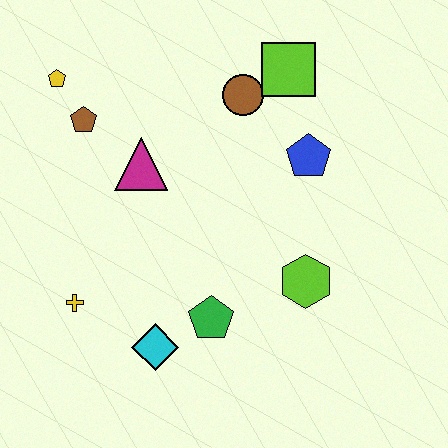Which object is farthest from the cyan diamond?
The lime square is farthest from the cyan diamond.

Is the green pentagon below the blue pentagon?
Yes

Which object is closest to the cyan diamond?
The green pentagon is closest to the cyan diamond.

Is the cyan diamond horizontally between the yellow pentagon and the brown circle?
Yes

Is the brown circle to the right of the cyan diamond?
Yes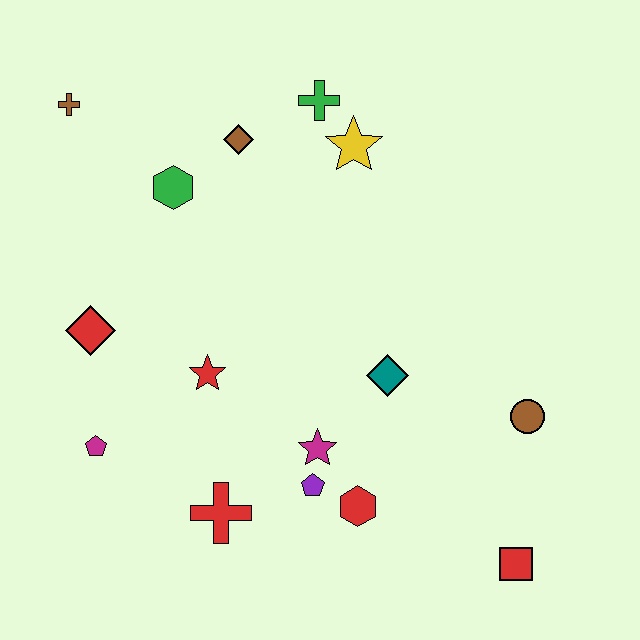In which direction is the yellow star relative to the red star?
The yellow star is above the red star.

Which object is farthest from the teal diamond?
The brown cross is farthest from the teal diamond.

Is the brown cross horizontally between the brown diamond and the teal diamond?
No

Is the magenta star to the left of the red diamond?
No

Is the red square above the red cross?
No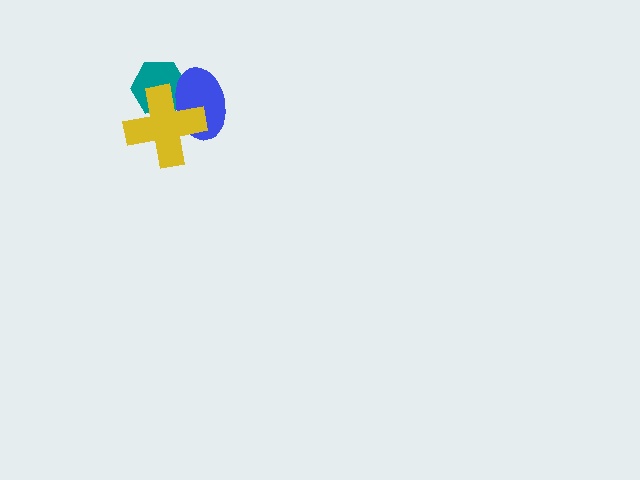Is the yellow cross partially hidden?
No, no other shape covers it.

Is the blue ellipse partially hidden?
Yes, it is partially covered by another shape.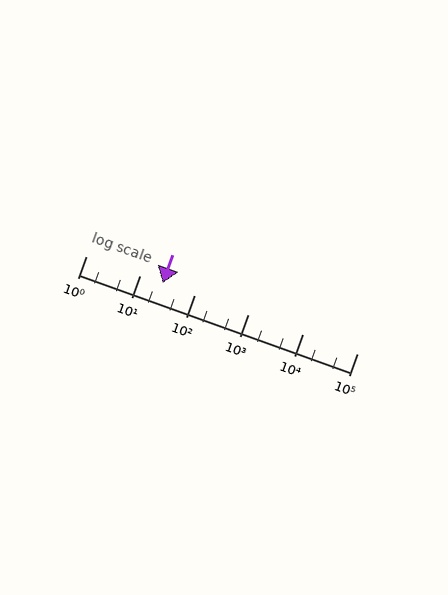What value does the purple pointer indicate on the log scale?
The pointer indicates approximately 26.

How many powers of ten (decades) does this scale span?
The scale spans 5 decades, from 1 to 100000.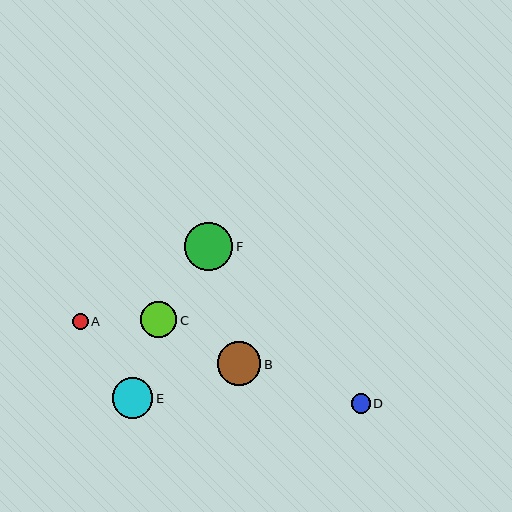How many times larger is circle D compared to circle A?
Circle D is approximately 1.2 times the size of circle A.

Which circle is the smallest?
Circle A is the smallest with a size of approximately 16 pixels.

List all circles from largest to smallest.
From largest to smallest: F, B, E, C, D, A.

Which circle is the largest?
Circle F is the largest with a size of approximately 48 pixels.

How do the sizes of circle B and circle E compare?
Circle B and circle E are approximately the same size.